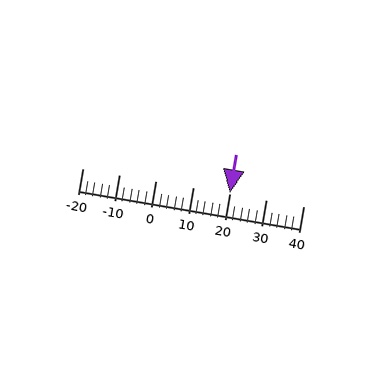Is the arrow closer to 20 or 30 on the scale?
The arrow is closer to 20.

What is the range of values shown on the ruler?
The ruler shows values from -20 to 40.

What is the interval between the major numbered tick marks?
The major tick marks are spaced 10 units apart.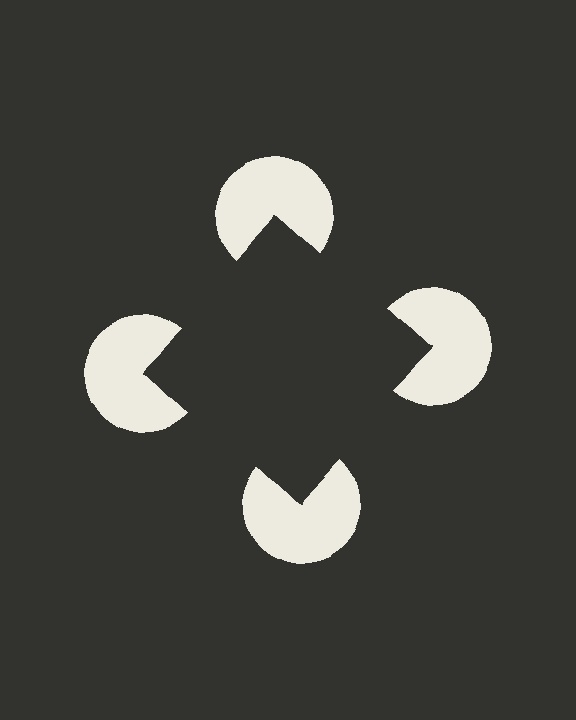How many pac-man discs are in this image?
There are 4 — one at each vertex of the illusory square.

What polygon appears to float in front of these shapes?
An illusory square — its edges are inferred from the aligned wedge cuts in the pac-man discs, not physically drawn.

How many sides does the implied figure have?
4 sides.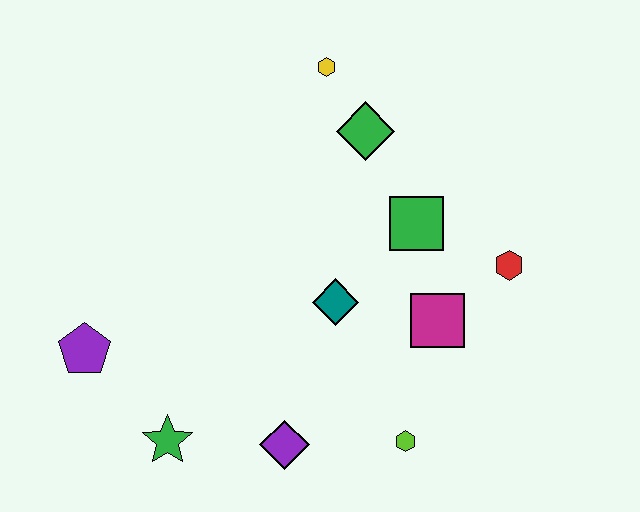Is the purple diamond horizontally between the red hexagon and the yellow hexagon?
No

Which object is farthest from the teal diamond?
The purple pentagon is farthest from the teal diamond.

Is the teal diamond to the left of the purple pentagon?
No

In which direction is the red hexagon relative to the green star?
The red hexagon is to the right of the green star.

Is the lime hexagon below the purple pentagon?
Yes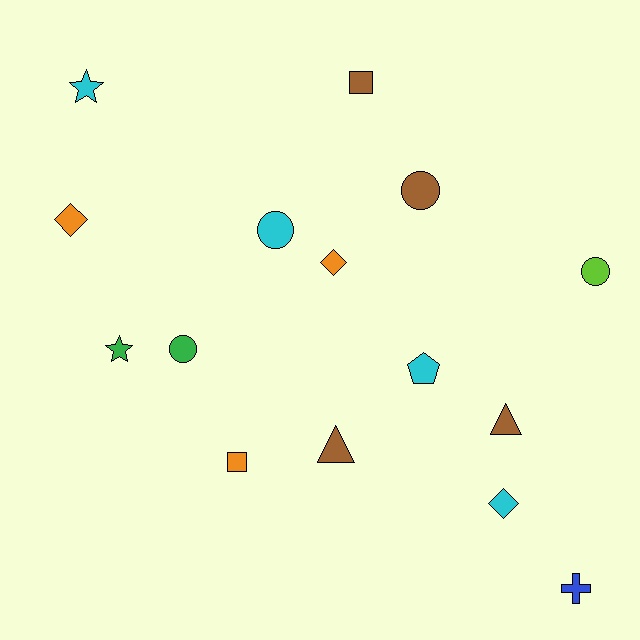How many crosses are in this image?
There is 1 cross.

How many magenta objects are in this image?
There are no magenta objects.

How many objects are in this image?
There are 15 objects.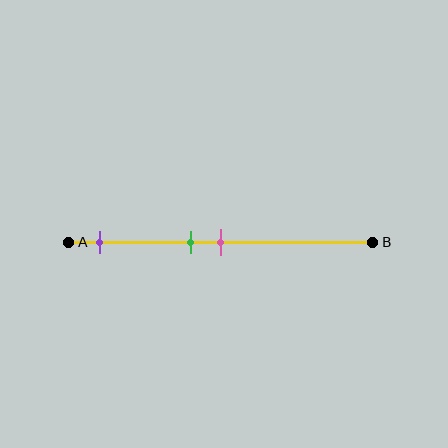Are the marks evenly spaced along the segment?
No, the marks are not evenly spaced.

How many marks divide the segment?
There are 3 marks dividing the segment.